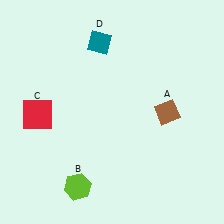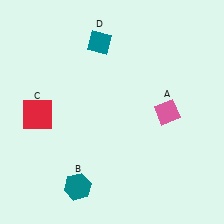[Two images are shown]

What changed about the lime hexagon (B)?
In Image 1, B is lime. In Image 2, it changed to teal.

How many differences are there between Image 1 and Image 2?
There are 2 differences between the two images.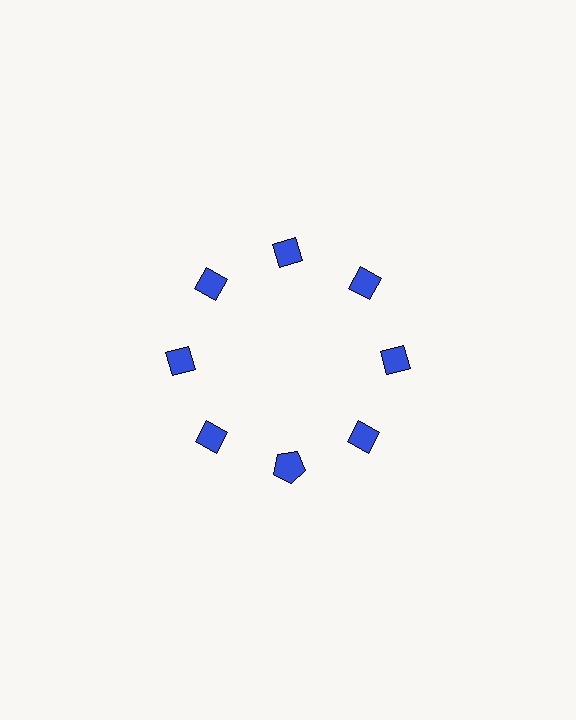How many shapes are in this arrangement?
There are 8 shapes arranged in a ring pattern.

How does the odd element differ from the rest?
It has a different shape: pentagon instead of diamond.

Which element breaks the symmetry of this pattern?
The blue pentagon at roughly the 6 o'clock position breaks the symmetry. All other shapes are blue diamonds.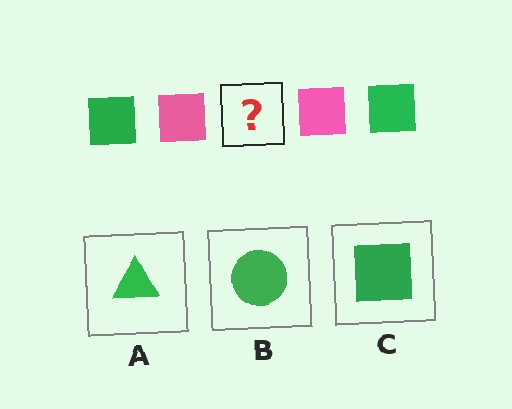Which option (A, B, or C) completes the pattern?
C.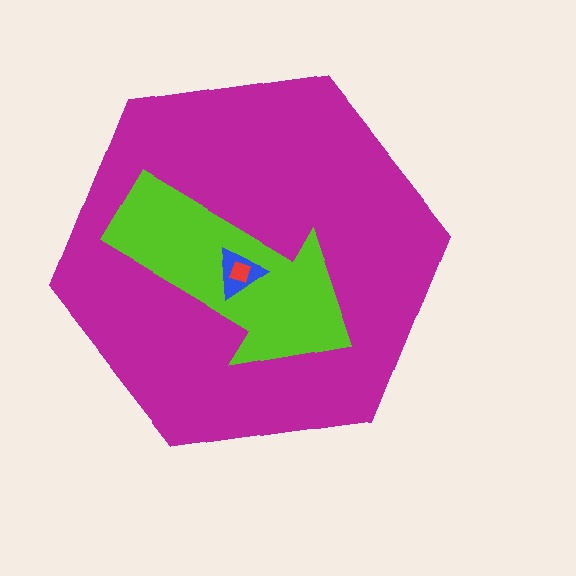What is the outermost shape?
The magenta hexagon.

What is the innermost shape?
The red diamond.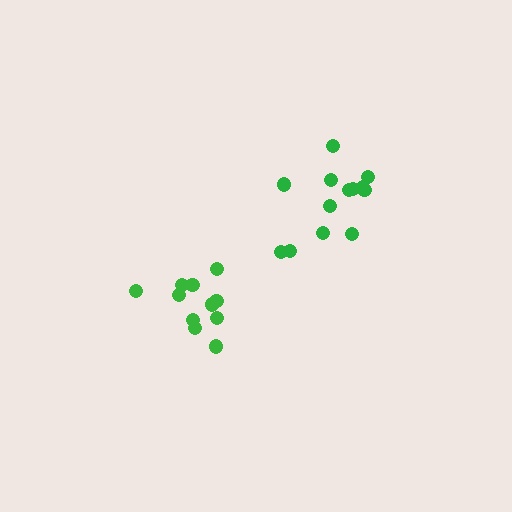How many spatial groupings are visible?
There are 2 spatial groupings.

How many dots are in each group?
Group 1: 11 dots, Group 2: 14 dots (25 total).